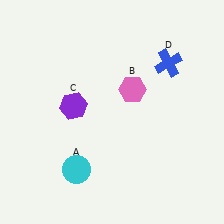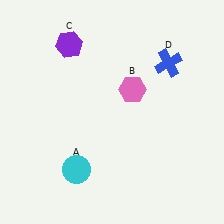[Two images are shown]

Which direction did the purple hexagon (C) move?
The purple hexagon (C) moved up.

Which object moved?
The purple hexagon (C) moved up.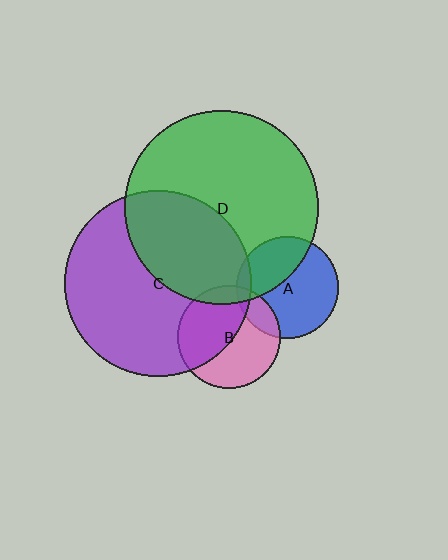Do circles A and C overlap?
Yes.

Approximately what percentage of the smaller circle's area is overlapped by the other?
Approximately 5%.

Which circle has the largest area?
Circle D (green).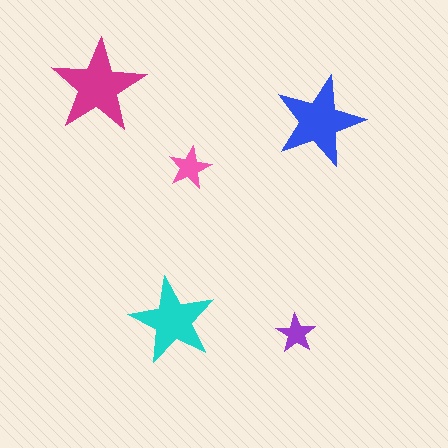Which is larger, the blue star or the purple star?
The blue one.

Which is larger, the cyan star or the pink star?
The cyan one.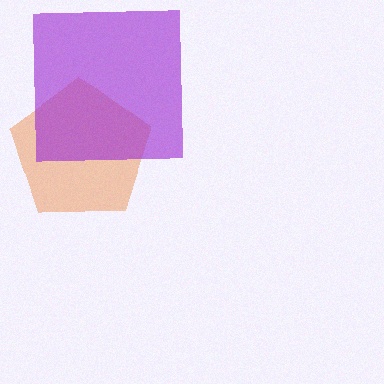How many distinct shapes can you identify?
There are 2 distinct shapes: an orange pentagon, a purple square.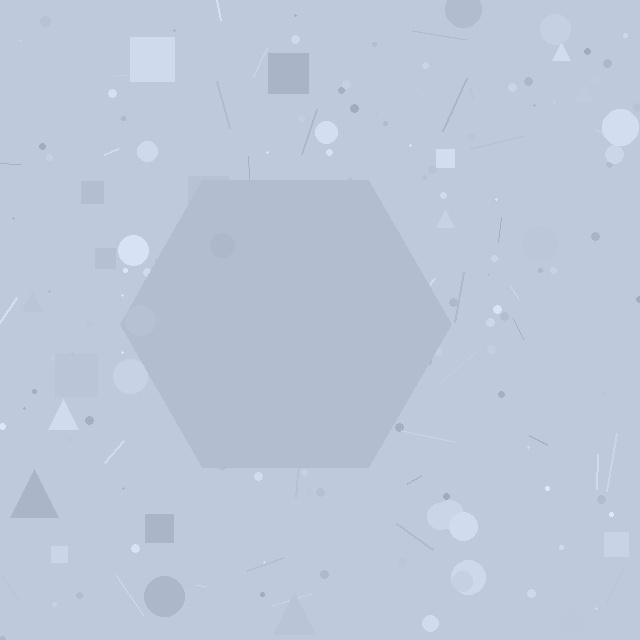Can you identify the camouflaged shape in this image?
The camouflaged shape is a hexagon.